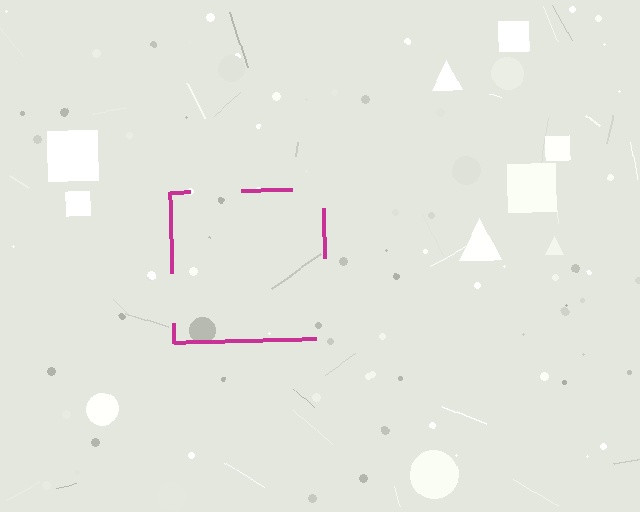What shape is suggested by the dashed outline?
The dashed outline suggests a square.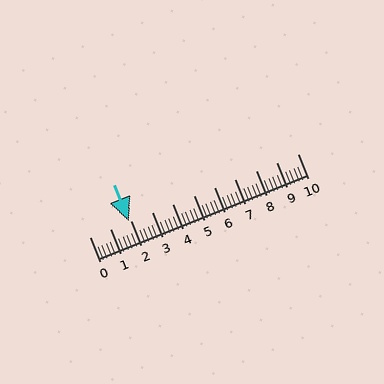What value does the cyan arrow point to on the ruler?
The cyan arrow points to approximately 1.9.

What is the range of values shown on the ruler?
The ruler shows values from 0 to 10.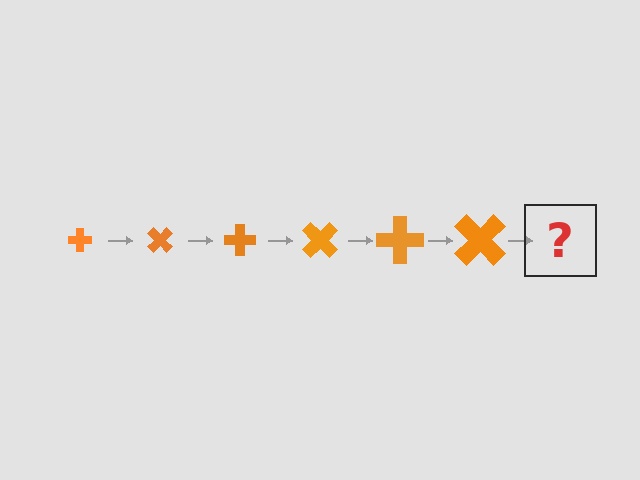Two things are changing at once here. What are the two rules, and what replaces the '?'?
The two rules are that the cross grows larger each step and it rotates 45 degrees each step. The '?' should be a cross, larger than the previous one and rotated 270 degrees from the start.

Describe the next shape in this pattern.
It should be a cross, larger than the previous one and rotated 270 degrees from the start.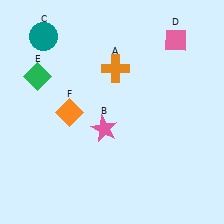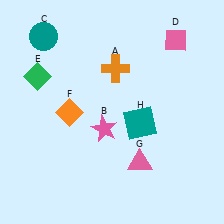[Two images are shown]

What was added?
A pink triangle (G), a teal square (H) were added in Image 2.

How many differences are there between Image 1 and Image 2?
There are 2 differences between the two images.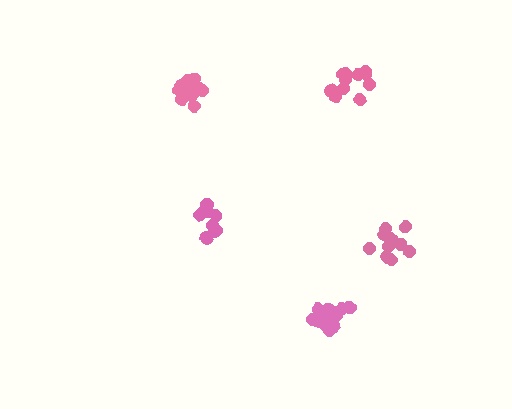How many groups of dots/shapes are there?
There are 5 groups.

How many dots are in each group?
Group 1: 15 dots, Group 2: 15 dots, Group 3: 11 dots, Group 4: 11 dots, Group 5: 11 dots (63 total).